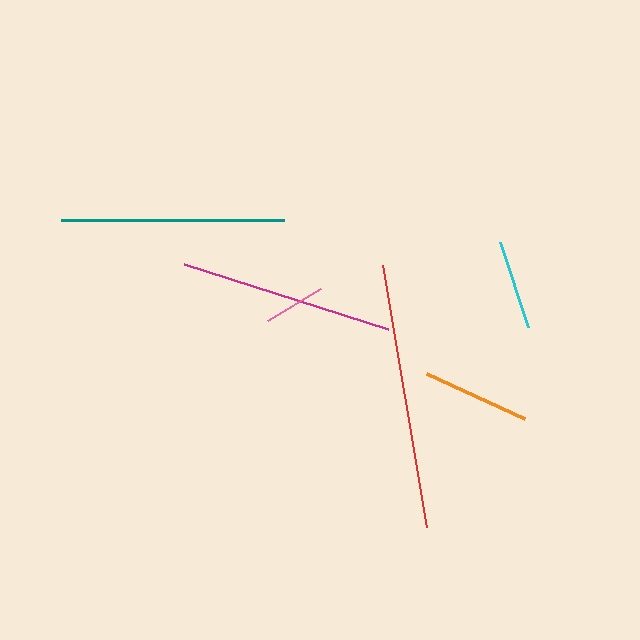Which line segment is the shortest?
The pink line is the shortest at approximately 62 pixels.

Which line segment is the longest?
The red line is the longest at approximately 266 pixels.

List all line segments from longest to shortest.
From longest to shortest: red, teal, magenta, orange, cyan, pink.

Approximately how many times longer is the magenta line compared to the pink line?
The magenta line is approximately 3.5 times the length of the pink line.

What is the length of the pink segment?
The pink segment is approximately 62 pixels long.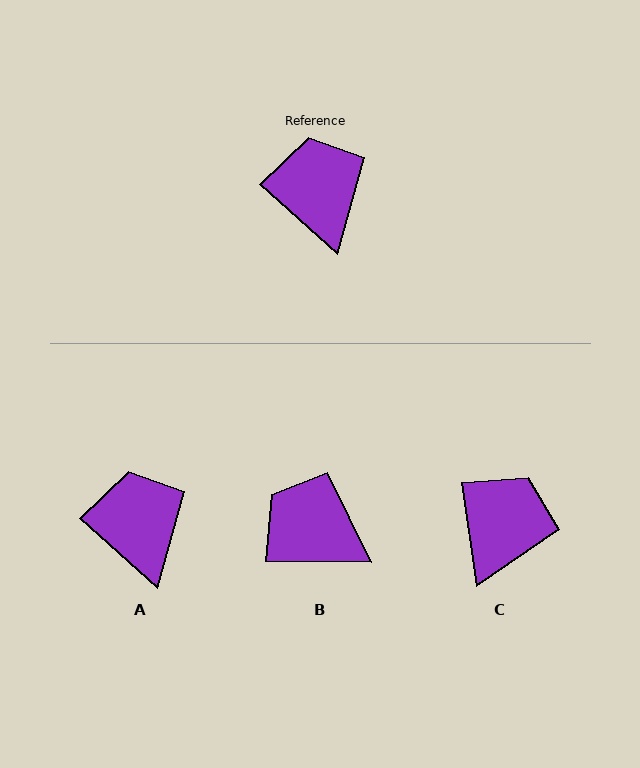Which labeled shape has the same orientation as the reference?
A.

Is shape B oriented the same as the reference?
No, it is off by about 41 degrees.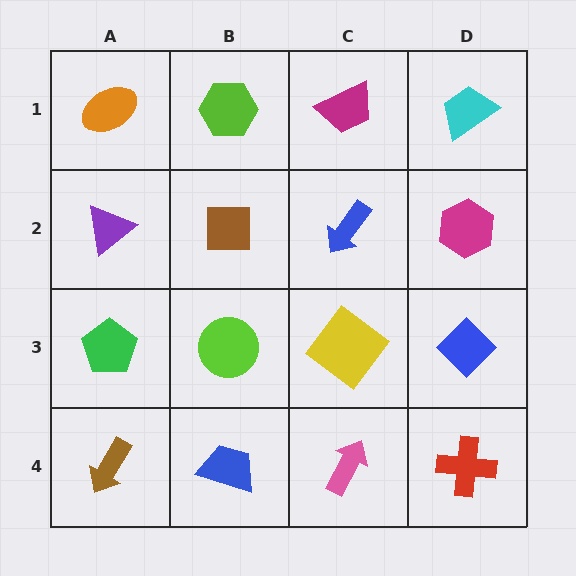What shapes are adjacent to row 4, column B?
A lime circle (row 3, column B), a brown arrow (row 4, column A), a pink arrow (row 4, column C).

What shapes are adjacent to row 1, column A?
A purple triangle (row 2, column A), a lime hexagon (row 1, column B).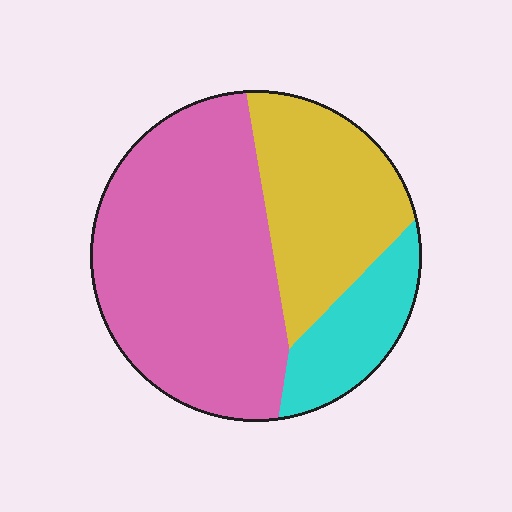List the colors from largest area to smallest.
From largest to smallest: pink, yellow, cyan.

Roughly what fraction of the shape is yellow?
Yellow covers roughly 30% of the shape.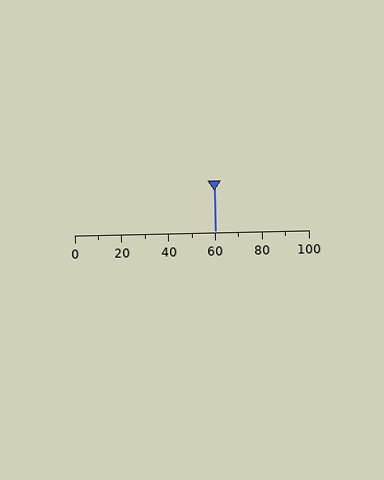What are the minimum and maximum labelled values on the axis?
The axis runs from 0 to 100.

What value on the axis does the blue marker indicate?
The marker indicates approximately 60.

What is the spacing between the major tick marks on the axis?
The major ticks are spaced 20 apart.